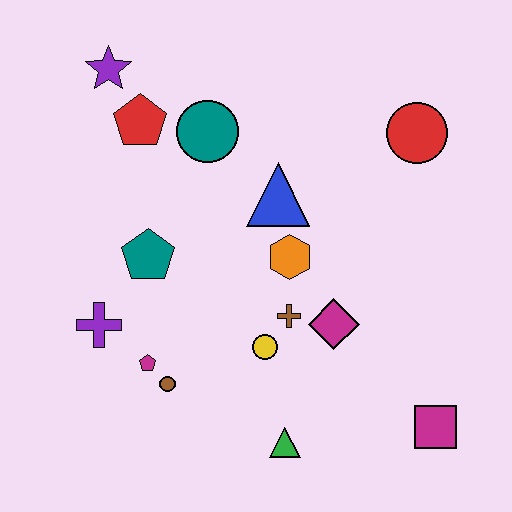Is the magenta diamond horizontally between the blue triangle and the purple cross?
No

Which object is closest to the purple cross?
The magenta pentagon is closest to the purple cross.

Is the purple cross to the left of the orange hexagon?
Yes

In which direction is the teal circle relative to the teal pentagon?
The teal circle is above the teal pentagon.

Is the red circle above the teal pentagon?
Yes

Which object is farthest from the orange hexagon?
The purple star is farthest from the orange hexagon.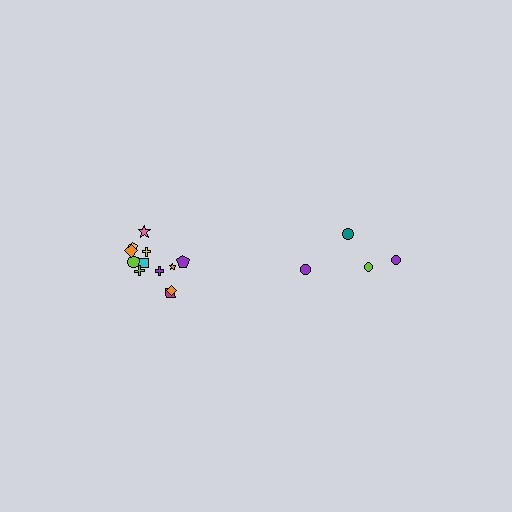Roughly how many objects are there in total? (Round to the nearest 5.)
Roughly 15 objects in total.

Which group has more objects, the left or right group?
The left group.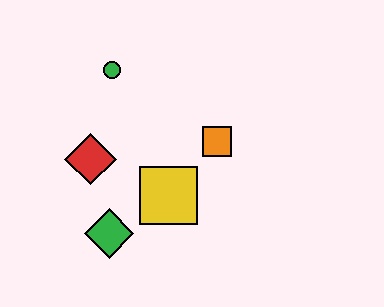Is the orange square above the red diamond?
Yes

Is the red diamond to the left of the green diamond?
Yes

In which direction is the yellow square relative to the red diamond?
The yellow square is to the right of the red diamond.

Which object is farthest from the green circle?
The green diamond is farthest from the green circle.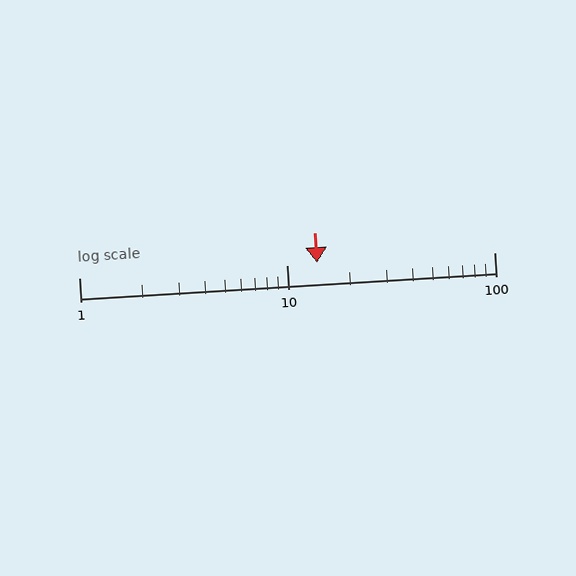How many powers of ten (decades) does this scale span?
The scale spans 2 decades, from 1 to 100.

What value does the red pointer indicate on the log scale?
The pointer indicates approximately 14.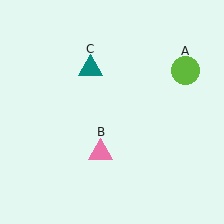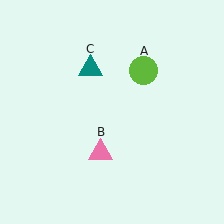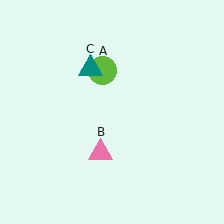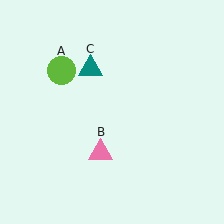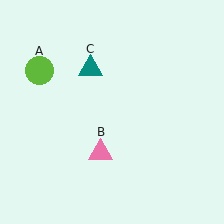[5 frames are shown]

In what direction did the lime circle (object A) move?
The lime circle (object A) moved left.